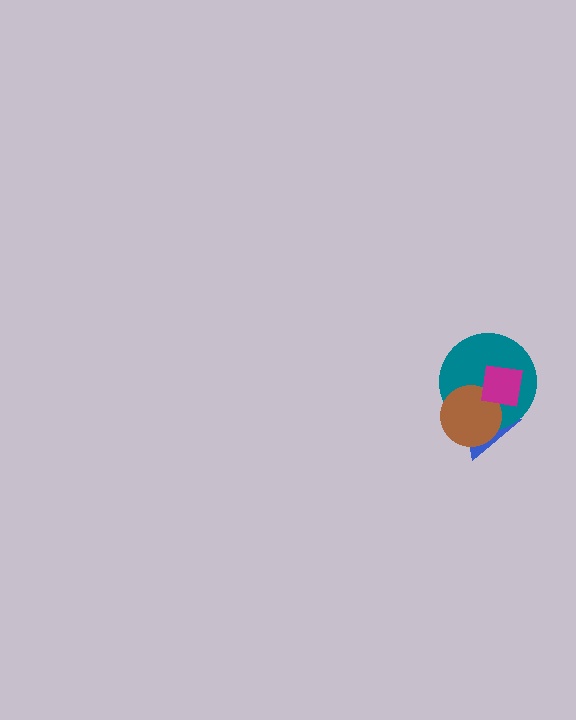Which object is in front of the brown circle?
The magenta square is in front of the brown circle.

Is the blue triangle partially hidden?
Yes, it is partially covered by another shape.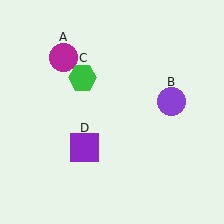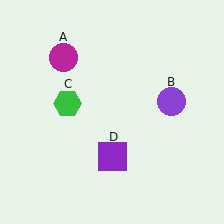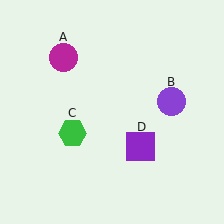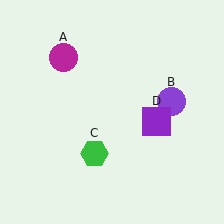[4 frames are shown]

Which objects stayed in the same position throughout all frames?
Magenta circle (object A) and purple circle (object B) remained stationary.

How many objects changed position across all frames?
2 objects changed position: green hexagon (object C), purple square (object D).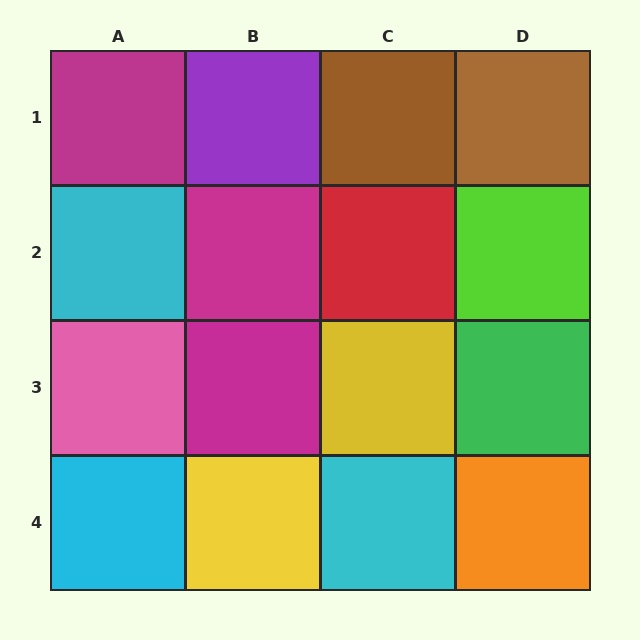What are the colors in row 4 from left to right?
Cyan, yellow, cyan, orange.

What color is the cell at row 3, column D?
Green.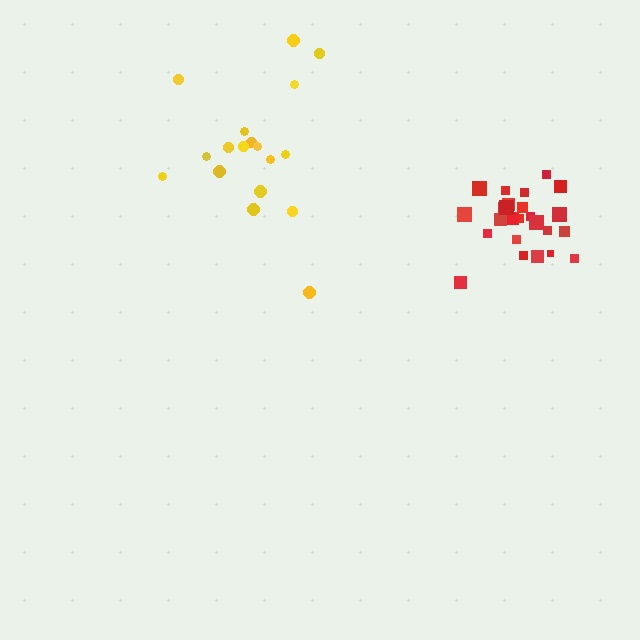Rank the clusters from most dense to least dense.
red, yellow.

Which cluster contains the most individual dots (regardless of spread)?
Red (25).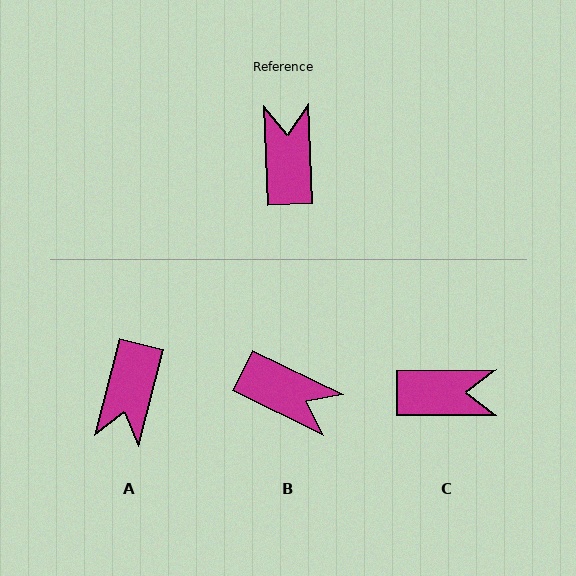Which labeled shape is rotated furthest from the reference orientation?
A, about 163 degrees away.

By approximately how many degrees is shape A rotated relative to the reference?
Approximately 163 degrees counter-clockwise.